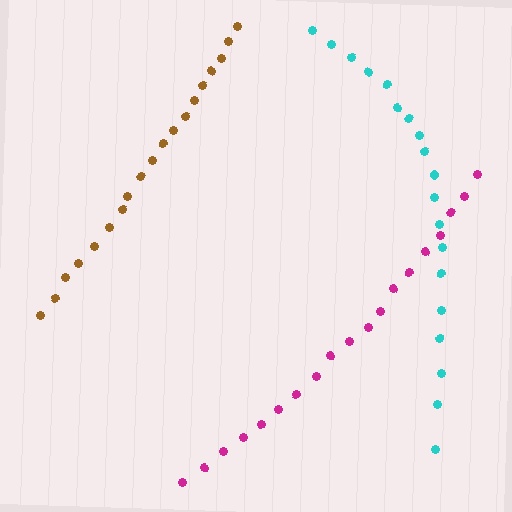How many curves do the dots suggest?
There are 3 distinct paths.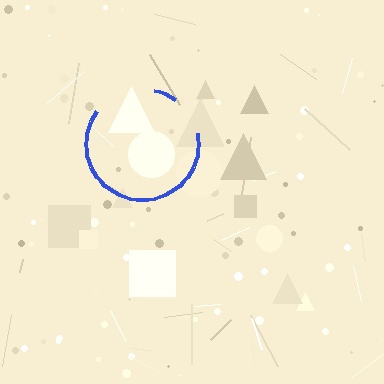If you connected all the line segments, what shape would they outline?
They would outline a circle.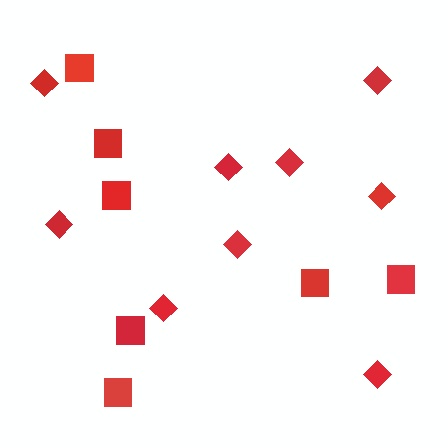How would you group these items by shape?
There are 2 groups: one group of squares (7) and one group of diamonds (9).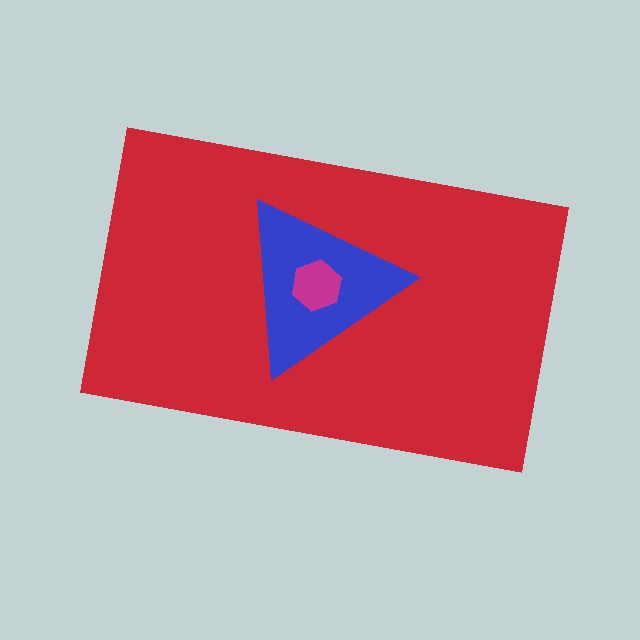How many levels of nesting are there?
3.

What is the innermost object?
The magenta hexagon.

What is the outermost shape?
The red rectangle.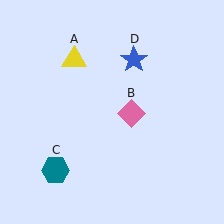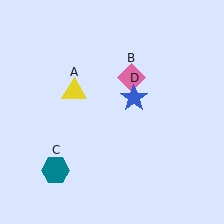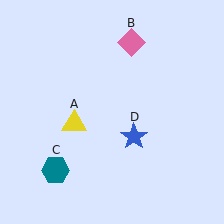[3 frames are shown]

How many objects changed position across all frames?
3 objects changed position: yellow triangle (object A), pink diamond (object B), blue star (object D).